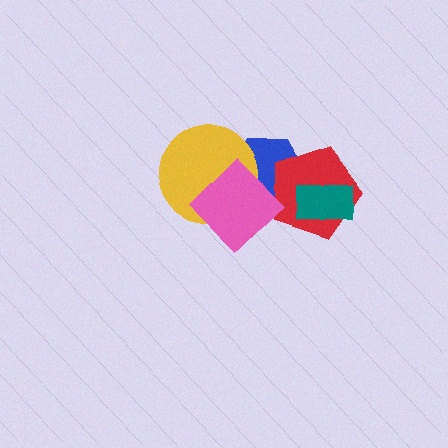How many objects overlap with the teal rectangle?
1 object overlaps with the teal rectangle.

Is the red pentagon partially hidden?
Yes, it is partially covered by another shape.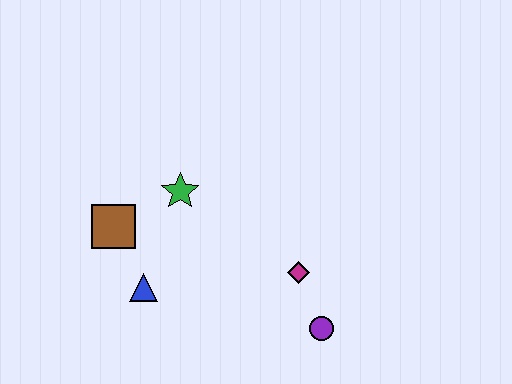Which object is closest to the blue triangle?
The brown square is closest to the blue triangle.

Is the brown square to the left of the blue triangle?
Yes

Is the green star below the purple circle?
No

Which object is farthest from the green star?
The purple circle is farthest from the green star.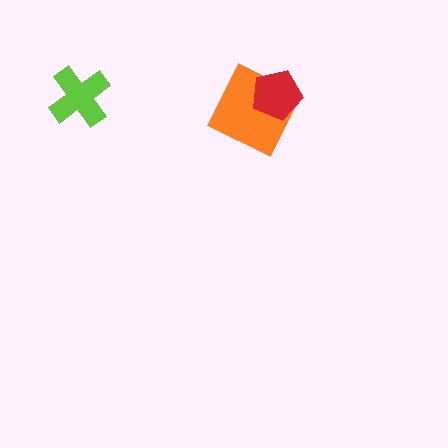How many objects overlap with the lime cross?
0 objects overlap with the lime cross.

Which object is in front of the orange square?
The red pentagon is in front of the orange square.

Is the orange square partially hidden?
Yes, it is partially covered by another shape.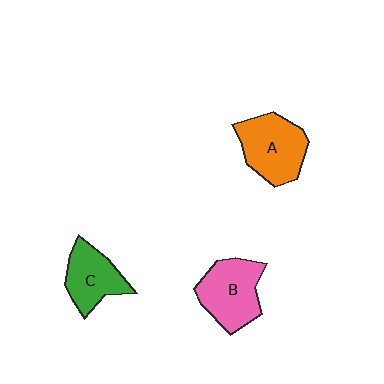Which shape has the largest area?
Shape A (orange).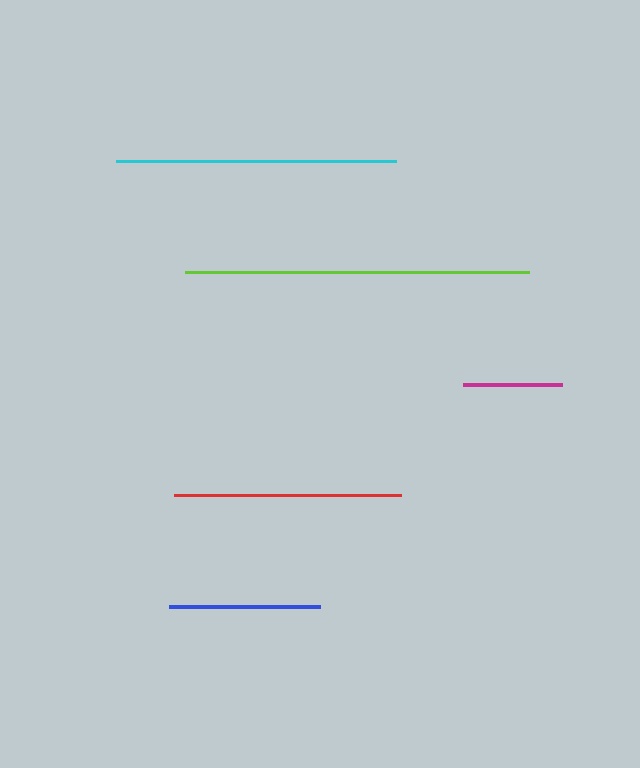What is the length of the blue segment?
The blue segment is approximately 152 pixels long.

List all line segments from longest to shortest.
From longest to shortest: lime, cyan, red, blue, magenta.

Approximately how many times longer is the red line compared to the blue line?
The red line is approximately 1.5 times the length of the blue line.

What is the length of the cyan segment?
The cyan segment is approximately 280 pixels long.